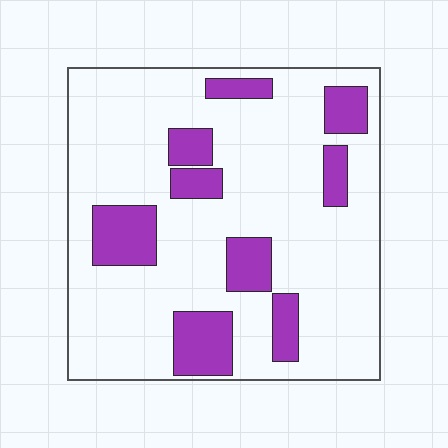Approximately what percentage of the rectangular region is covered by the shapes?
Approximately 20%.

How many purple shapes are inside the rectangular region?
9.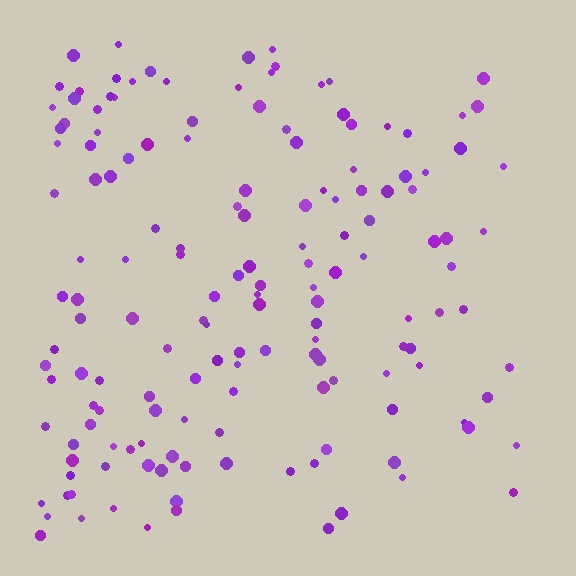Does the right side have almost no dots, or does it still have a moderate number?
Still a moderate number, just noticeably fewer than the left.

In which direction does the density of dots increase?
From right to left, with the left side densest.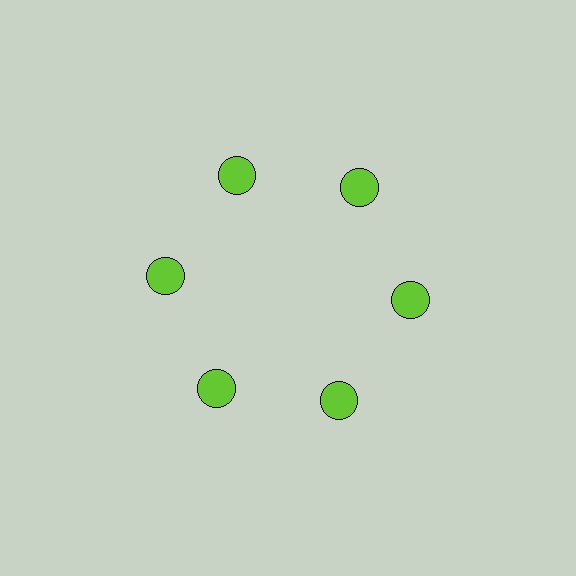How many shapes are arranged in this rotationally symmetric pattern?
There are 6 shapes, arranged in 6 groups of 1.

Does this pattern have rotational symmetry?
Yes, this pattern has 6-fold rotational symmetry. It looks the same after rotating 60 degrees around the center.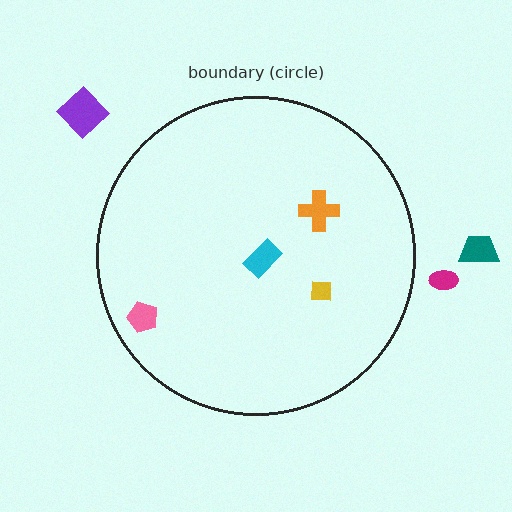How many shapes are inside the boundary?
4 inside, 3 outside.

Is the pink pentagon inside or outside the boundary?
Inside.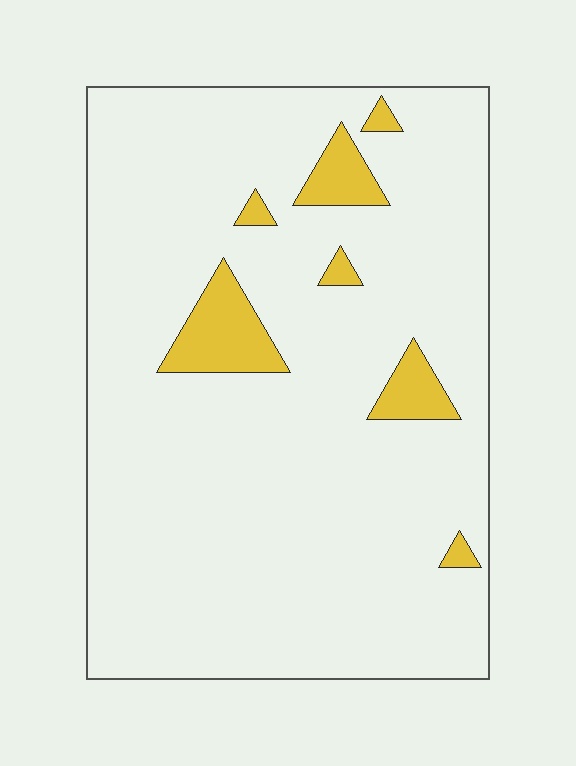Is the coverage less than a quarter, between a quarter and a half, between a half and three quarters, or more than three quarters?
Less than a quarter.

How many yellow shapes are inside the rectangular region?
7.